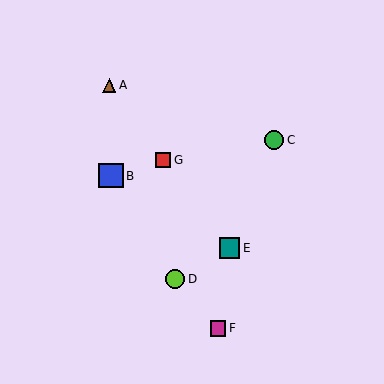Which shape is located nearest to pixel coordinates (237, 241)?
The teal square (labeled E) at (230, 248) is nearest to that location.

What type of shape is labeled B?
Shape B is a blue square.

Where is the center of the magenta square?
The center of the magenta square is at (218, 328).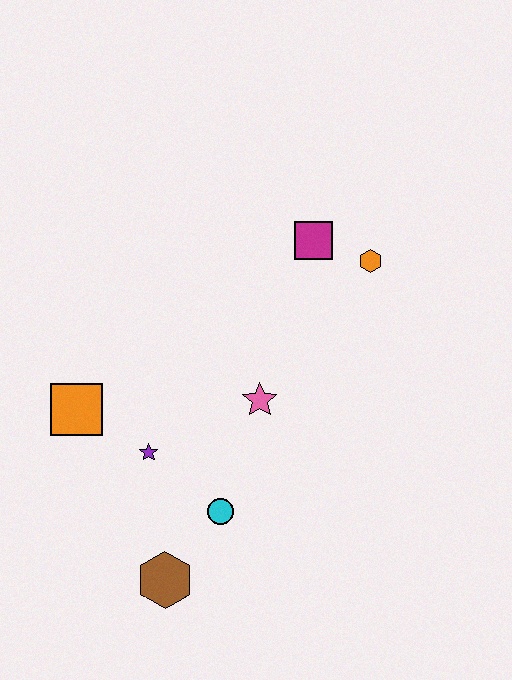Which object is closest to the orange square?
The purple star is closest to the orange square.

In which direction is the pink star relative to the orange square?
The pink star is to the right of the orange square.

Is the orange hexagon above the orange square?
Yes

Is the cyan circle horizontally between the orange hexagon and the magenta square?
No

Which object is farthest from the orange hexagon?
The brown hexagon is farthest from the orange hexagon.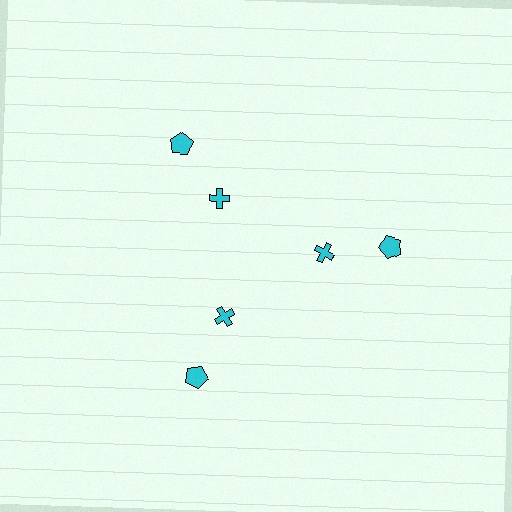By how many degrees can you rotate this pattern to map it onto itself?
The pattern maps onto itself every 120 degrees of rotation.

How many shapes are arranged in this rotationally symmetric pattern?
There are 6 shapes, arranged in 3 groups of 2.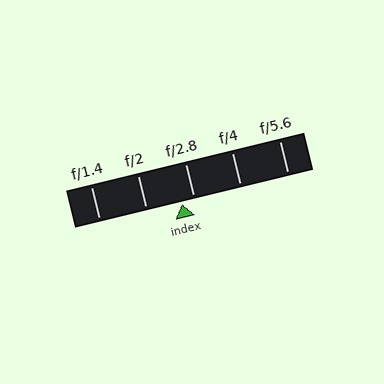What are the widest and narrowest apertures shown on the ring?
The widest aperture shown is f/1.4 and the narrowest is f/5.6.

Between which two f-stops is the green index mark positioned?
The index mark is between f/2 and f/2.8.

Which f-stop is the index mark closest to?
The index mark is closest to f/2.8.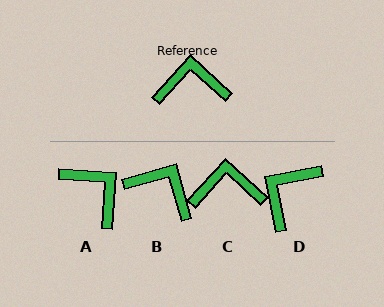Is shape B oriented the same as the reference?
No, it is off by about 32 degrees.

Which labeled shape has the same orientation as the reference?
C.